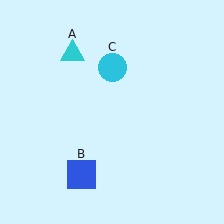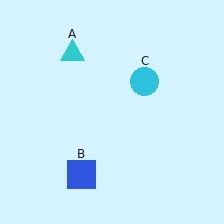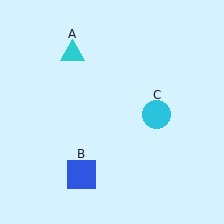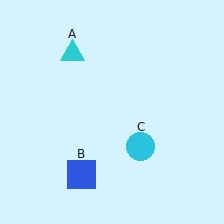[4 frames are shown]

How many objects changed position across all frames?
1 object changed position: cyan circle (object C).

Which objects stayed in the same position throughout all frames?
Cyan triangle (object A) and blue square (object B) remained stationary.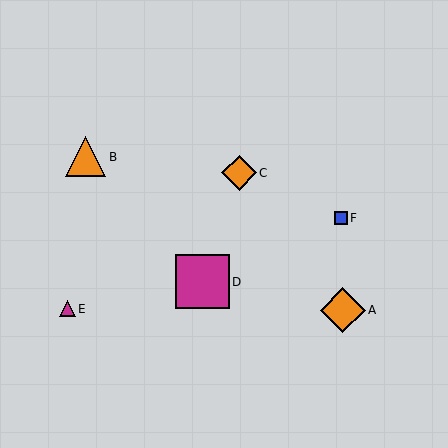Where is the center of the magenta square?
The center of the magenta square is at (202, 282).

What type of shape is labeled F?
Shape F is a blue square.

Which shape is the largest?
The magenta square (labeled D) is the largest.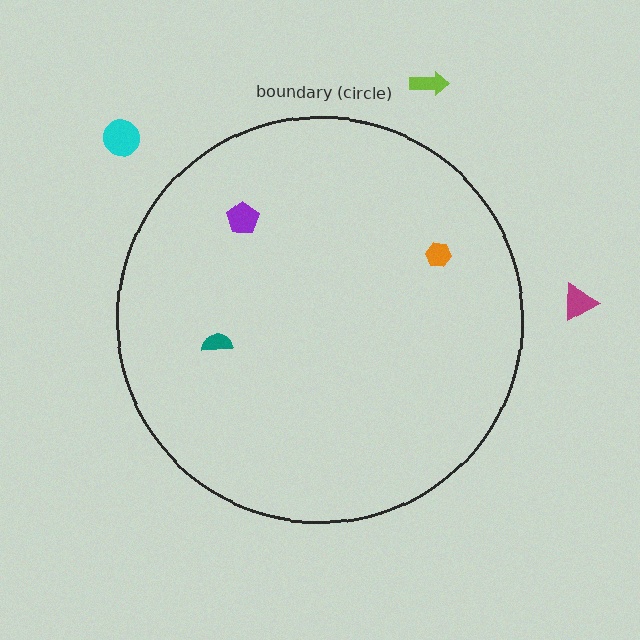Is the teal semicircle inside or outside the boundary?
Inside.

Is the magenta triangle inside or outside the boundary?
Outside.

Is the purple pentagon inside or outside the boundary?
Inside.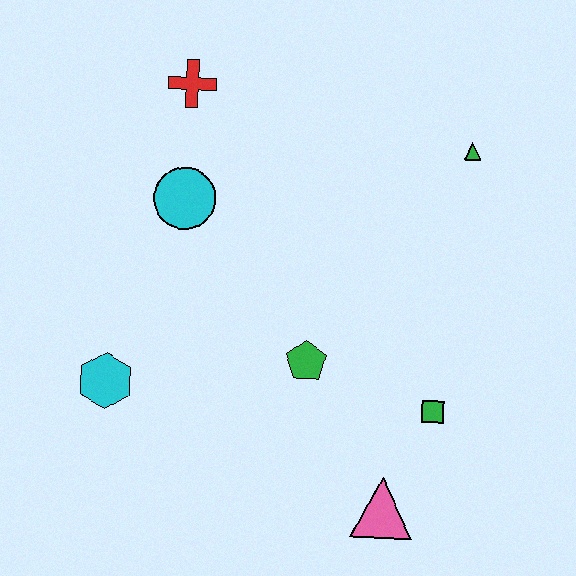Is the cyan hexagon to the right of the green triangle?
No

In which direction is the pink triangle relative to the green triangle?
The pink triangle is below the green triangle.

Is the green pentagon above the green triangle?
No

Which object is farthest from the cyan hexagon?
The green triangle is farthest from the cyan hexagon.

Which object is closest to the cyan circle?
The red cross is closest to the cyan circle.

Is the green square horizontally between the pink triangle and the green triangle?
Yes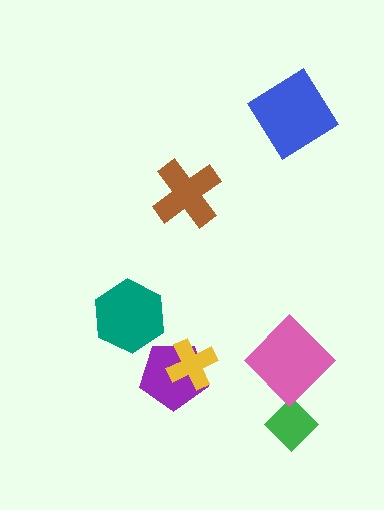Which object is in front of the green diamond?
The pink diamond is in front of the green diamond.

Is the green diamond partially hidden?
Yes, it is partially covered by another shape.